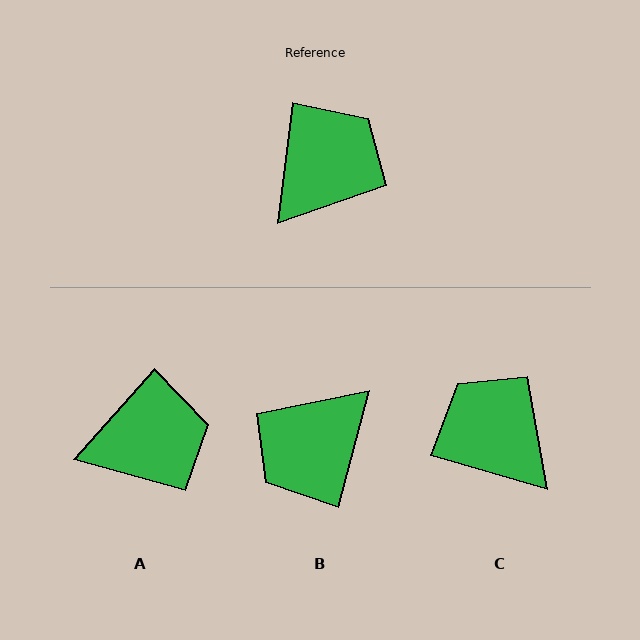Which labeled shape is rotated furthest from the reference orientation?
B, about 172 degrees away.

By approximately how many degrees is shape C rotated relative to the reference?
Approximately 81 degrees counter-clockwise.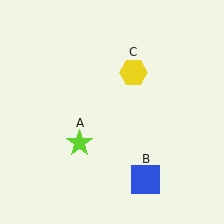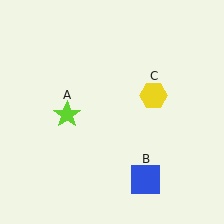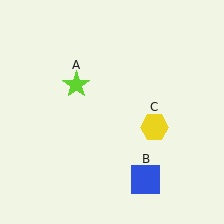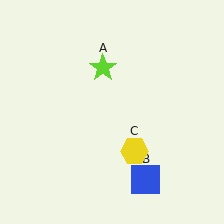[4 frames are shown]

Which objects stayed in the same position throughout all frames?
Blue square (object B) remained stationary.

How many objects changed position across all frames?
2 objects changed position: lime star (object A), yellow hexagon (object C).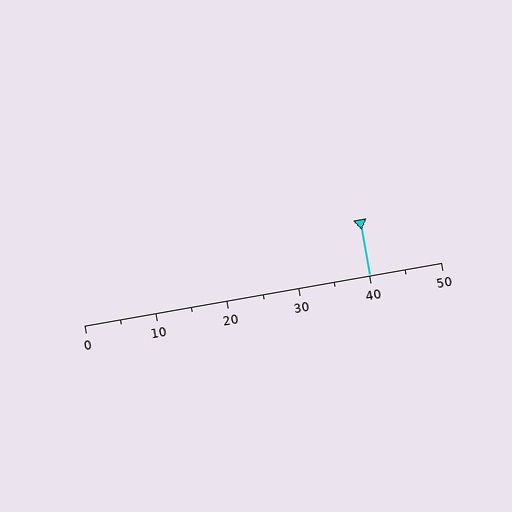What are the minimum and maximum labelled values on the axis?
The axis runs from 0 to 50.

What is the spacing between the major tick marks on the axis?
The major ticks are spaced 10 apart.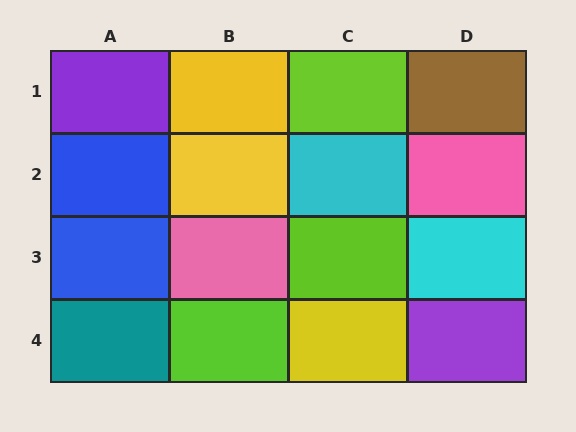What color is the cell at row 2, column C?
Cyan.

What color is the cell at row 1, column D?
Brown.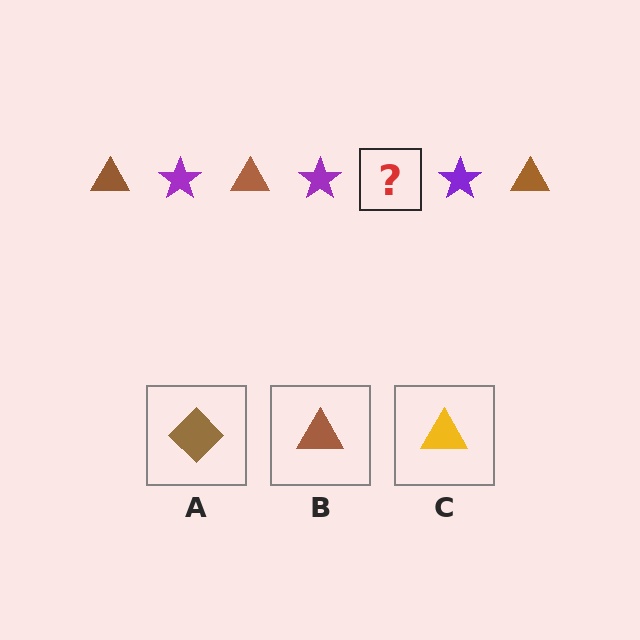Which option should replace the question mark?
Option B.